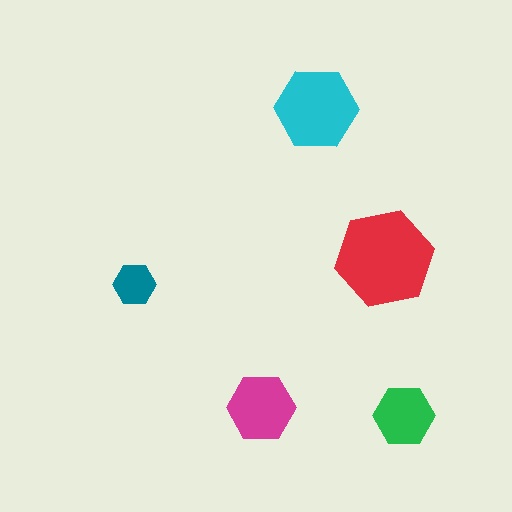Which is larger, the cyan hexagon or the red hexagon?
The red one.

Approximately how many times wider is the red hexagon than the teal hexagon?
About 2.5 times wider.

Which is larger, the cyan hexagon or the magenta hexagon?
The cyan one.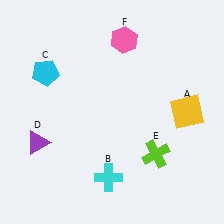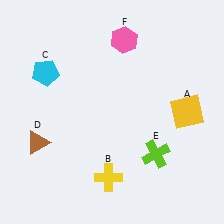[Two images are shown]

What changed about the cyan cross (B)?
In Image 1, B is cyan. In Image 2, it changed to yellow.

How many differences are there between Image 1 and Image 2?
There are 2 differences between the two images.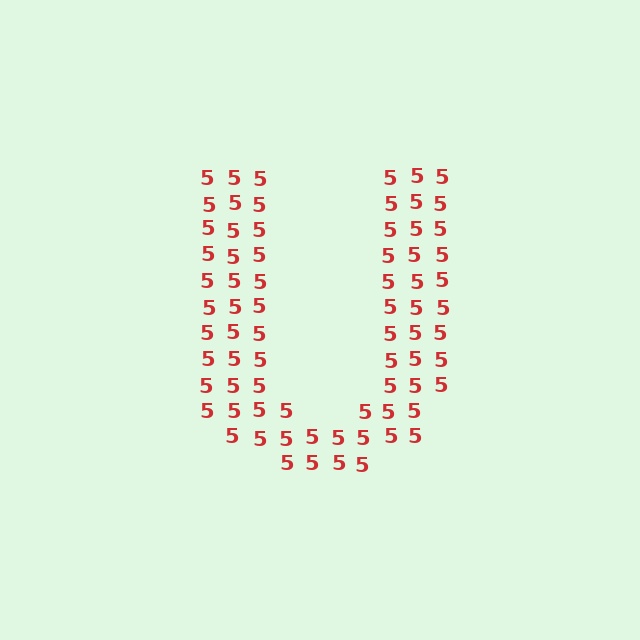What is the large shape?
The large shape is the letter U.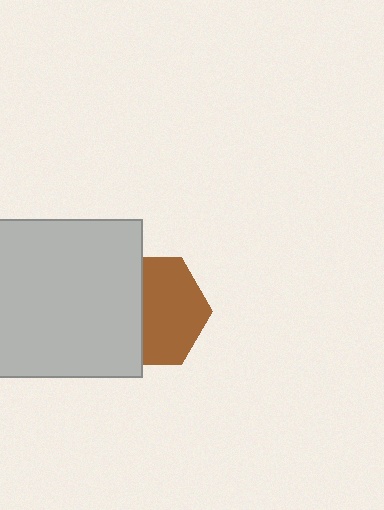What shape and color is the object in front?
The object in front is a light gray square.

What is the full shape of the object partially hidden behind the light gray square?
The partially hidden object is a brown hexagon.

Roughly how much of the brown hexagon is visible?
About half of it is visible (roughly 57%).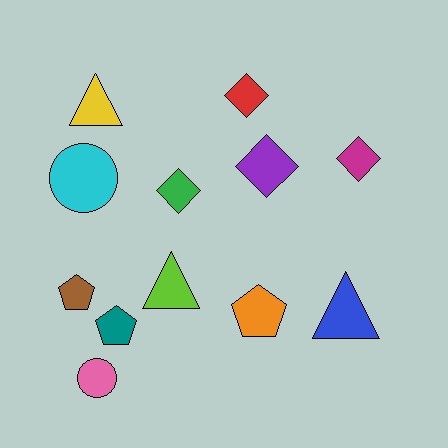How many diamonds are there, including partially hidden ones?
There are 4 diamonds.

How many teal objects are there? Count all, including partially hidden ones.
There is 1 teal object.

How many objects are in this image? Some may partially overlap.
There are 12 objects.